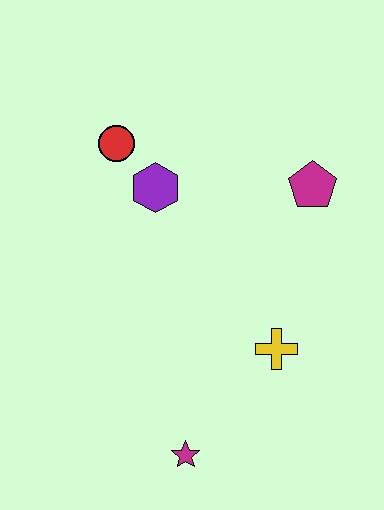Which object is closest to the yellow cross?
The magenta star is closest to the yellow cross.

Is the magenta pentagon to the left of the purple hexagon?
No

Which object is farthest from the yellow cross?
The red circle is farthest from the yellow cross.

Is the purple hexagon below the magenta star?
No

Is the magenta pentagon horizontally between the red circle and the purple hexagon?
No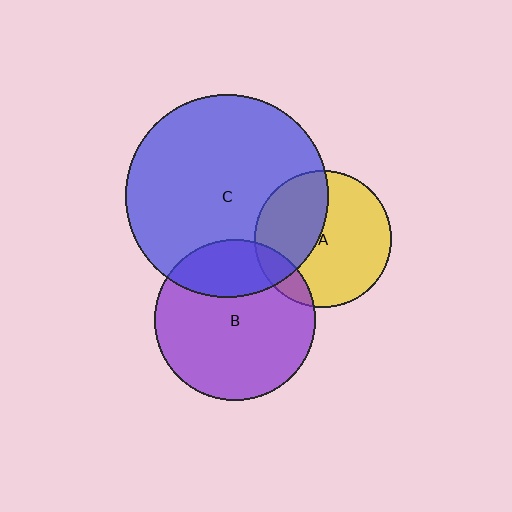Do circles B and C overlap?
Yes.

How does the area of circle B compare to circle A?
Approximately 1.4 times.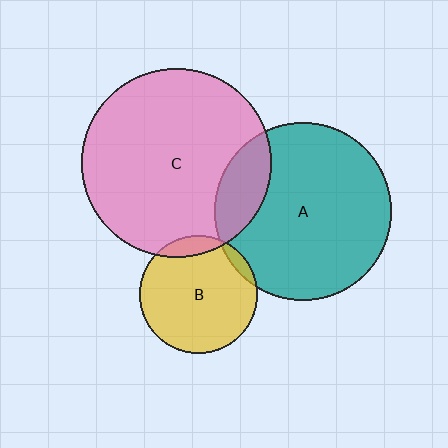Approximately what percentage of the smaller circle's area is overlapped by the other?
Approximately 10%.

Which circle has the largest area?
Circle C (pink).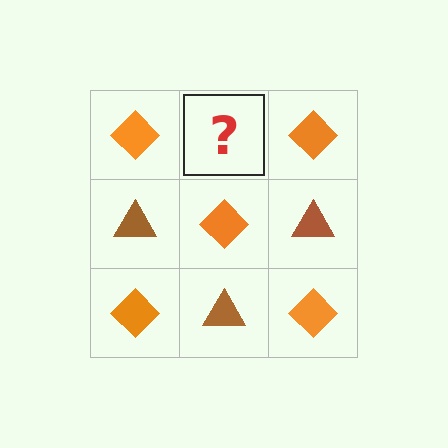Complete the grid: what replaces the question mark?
The question mark should be replaced with a brown triangle.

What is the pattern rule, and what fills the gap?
The rule is that it alternates orange diamond and brown triangle in a checkerboard pattern. The gap should be filled with a brown triangle.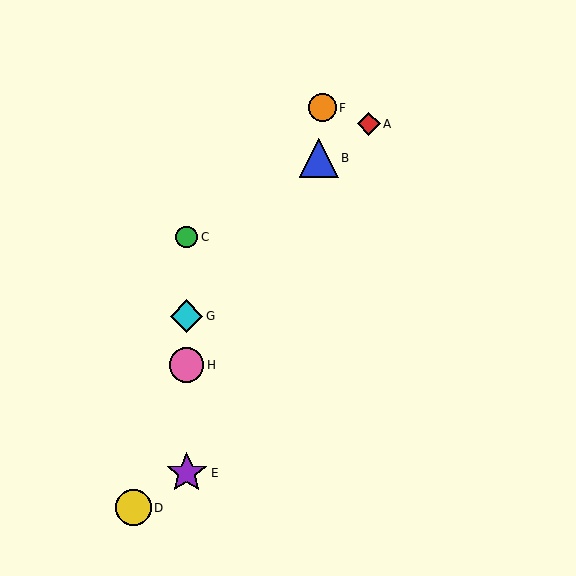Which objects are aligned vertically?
Objects C, E, G, H are aligned vertically.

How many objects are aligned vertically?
4 objects (C, E, G, H) are aligned vertically.